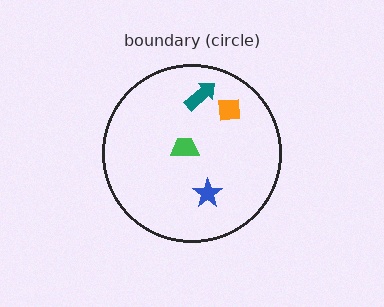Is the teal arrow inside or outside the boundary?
Inside.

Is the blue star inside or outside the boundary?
Inside.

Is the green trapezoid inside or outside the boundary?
Inside.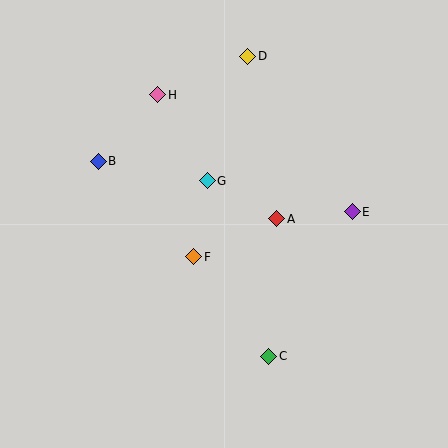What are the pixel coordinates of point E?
Point E is at (352, 212).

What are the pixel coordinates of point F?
Point F is at (194, 257).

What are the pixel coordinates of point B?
Point B is at (98, 161).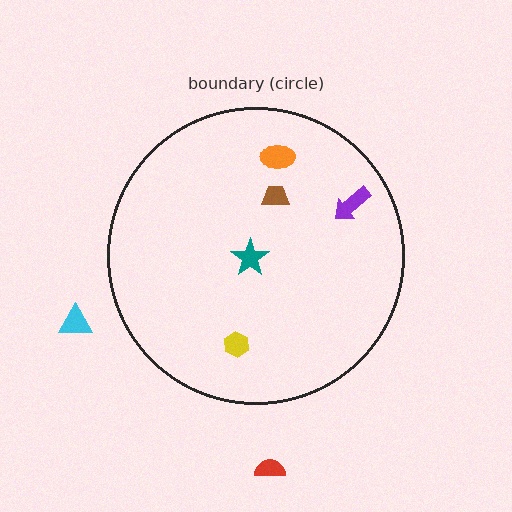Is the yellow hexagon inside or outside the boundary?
Inside.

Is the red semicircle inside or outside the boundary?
Outside.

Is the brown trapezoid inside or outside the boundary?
Inside.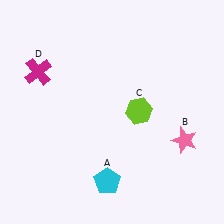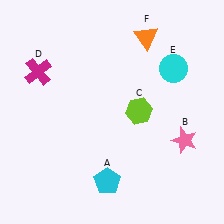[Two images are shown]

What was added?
A cyan circle (E), an orange triangle (F) were added in Image 2.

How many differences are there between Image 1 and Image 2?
There are 2 differences between the two images.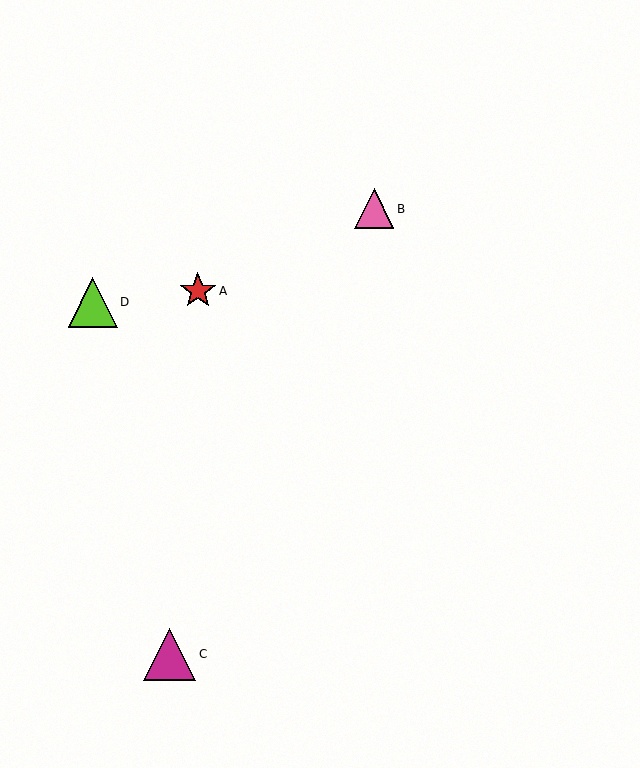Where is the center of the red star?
The center of the red star is at (198, 291).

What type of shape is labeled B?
Shape B is a pink triangle.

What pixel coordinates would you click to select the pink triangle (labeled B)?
Click at (374, 209) to select the pink triangle B.